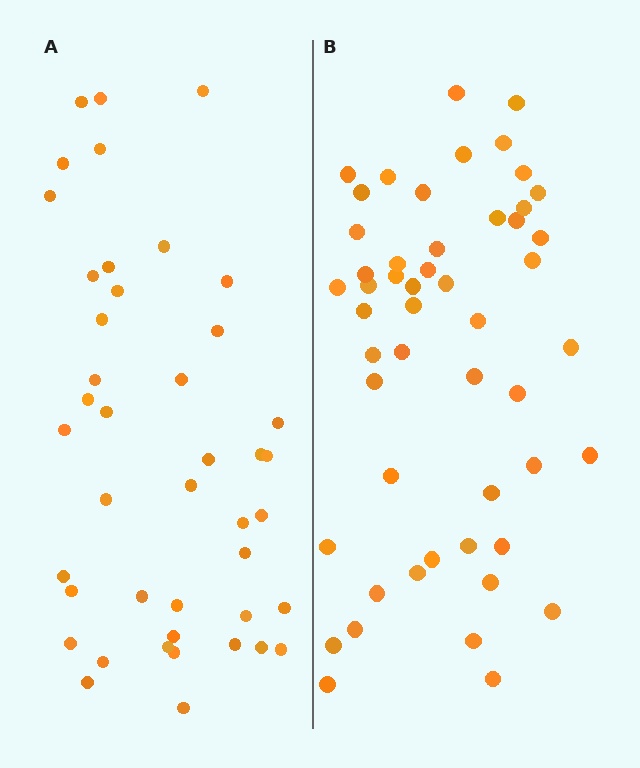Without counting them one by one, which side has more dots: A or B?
Region B (the right region) has more dots.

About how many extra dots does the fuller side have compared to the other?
Region B has roughly 8 or so more dots than region A.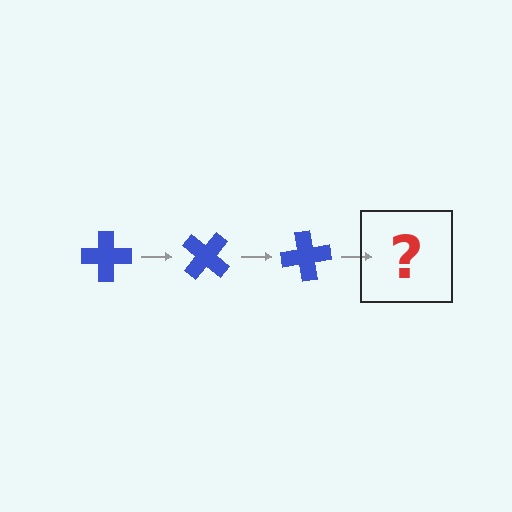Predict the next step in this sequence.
The next step is a blue cross rotated 120 degrees.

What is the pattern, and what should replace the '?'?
The pattern is that the cross rotates 40 degrees each step. The '?' should be a blue cross rotated 120 degrees.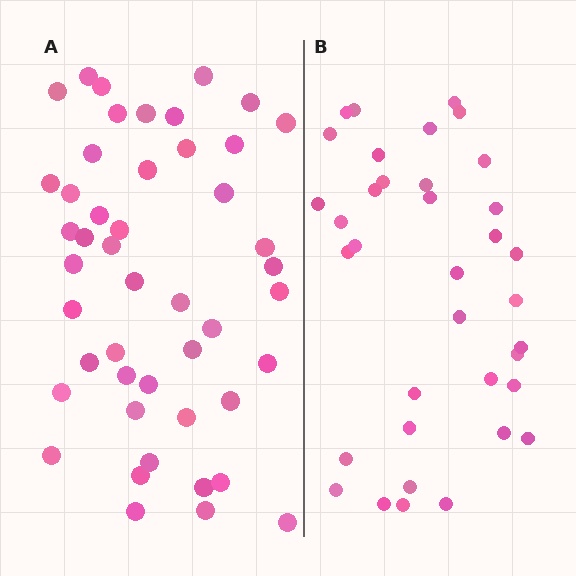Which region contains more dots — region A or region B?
Region A (the left region) has more dots.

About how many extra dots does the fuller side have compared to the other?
Region A has roughly 12 or so more dots than region B.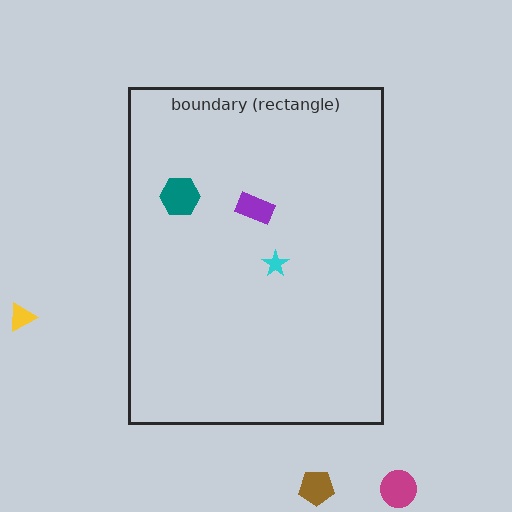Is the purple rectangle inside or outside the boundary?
Inside.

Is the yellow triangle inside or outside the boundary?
Outside.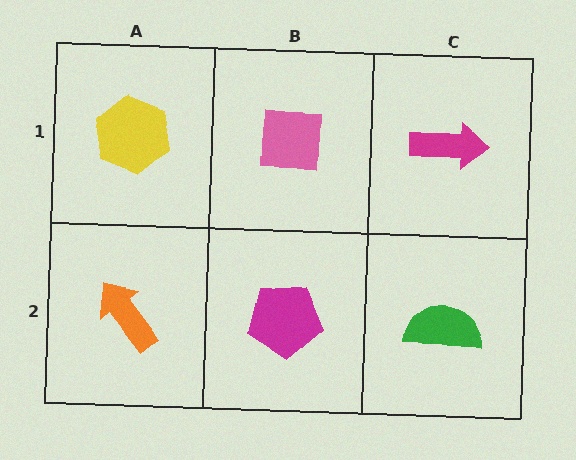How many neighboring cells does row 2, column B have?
3.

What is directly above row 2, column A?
A yellow hexagon.